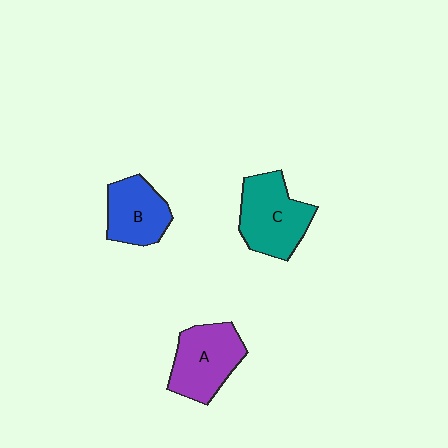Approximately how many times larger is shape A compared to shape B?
Approximately 1.2 times.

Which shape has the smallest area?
Shape B (blue).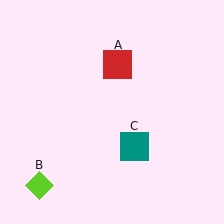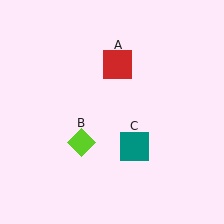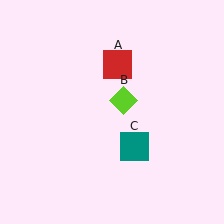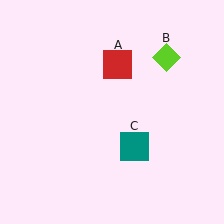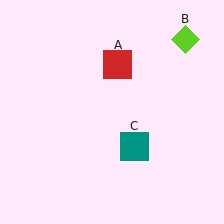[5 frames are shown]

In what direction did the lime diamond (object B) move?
The lime diamond (object B) moved up and to the right.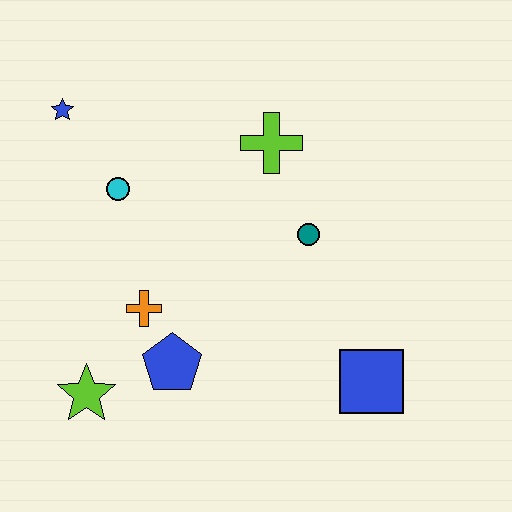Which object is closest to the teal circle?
The lime cross is closest to the teal circle.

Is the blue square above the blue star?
No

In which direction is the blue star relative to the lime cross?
The blue star is to the left of the lime cross.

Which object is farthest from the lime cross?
The lime star is farthest from the lime cross.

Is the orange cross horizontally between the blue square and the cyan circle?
Yes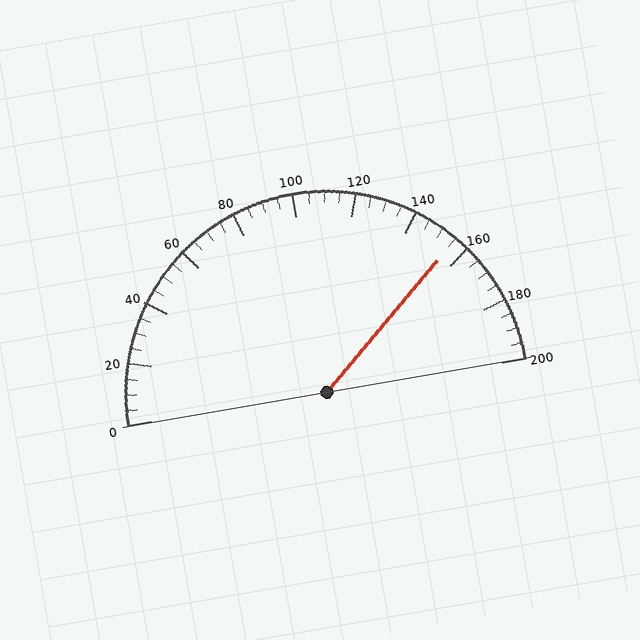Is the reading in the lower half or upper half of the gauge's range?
The reading is in the upper half of the range (0 to 200).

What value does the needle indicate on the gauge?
The needle indicates approximately 155.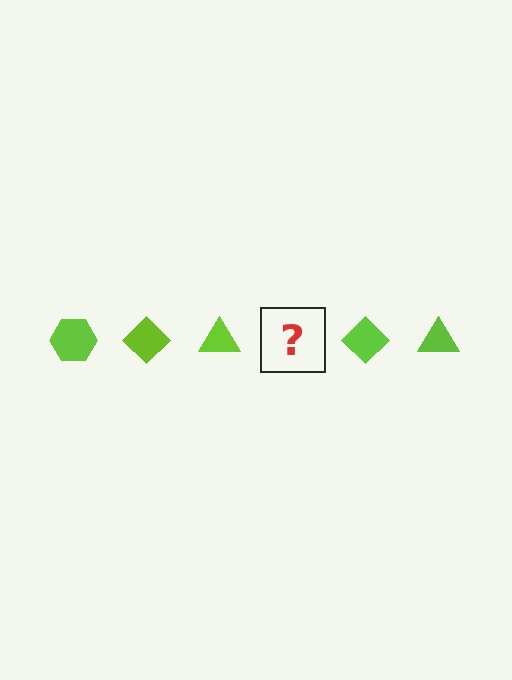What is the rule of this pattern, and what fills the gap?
The rule is that the pattern cycles through hexagon, diamond, triangle shapes in lime. The gap should be filled with a lime hexagon.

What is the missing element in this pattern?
The missing element is a lime hexagon.